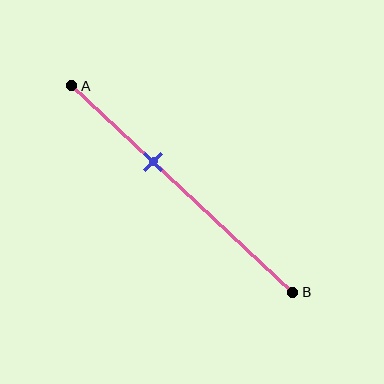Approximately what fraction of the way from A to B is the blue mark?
The blue mark is approximately 35% of the way from A to B.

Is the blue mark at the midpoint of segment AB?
No, the mark is at about 35% from A, not at the 50% midpoint.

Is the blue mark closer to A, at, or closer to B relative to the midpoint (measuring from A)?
The blue mark is closer to point A than the midpoint of segment AB.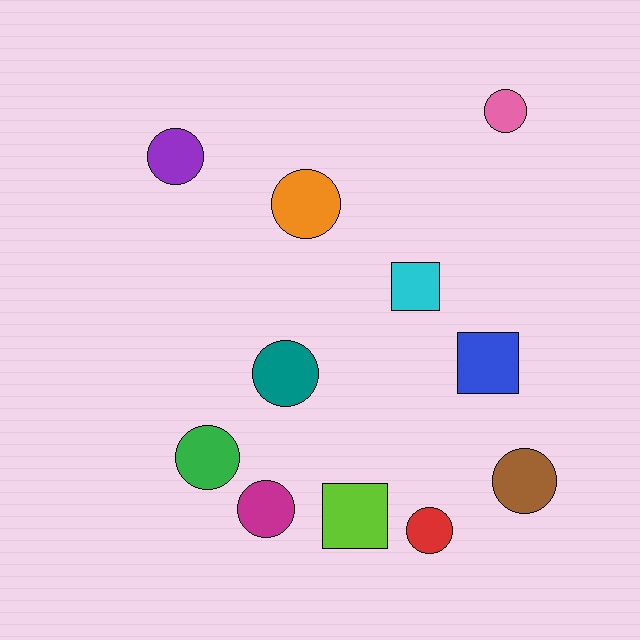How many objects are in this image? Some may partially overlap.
There are 11 objects.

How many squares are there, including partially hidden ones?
There are 3 squares.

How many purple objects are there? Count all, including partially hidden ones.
There is 1 purple object.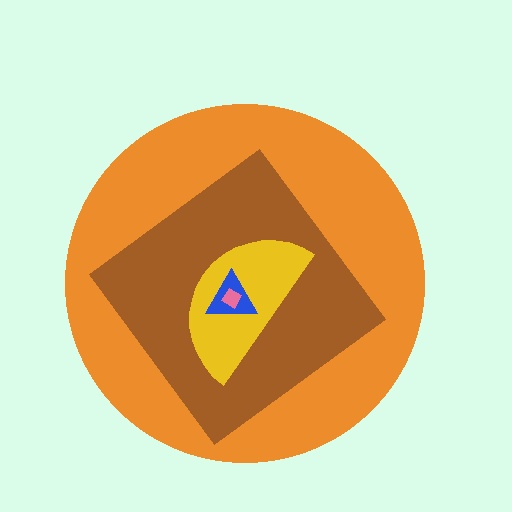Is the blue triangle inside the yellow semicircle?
Yes.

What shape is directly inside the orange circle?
The brown diamond.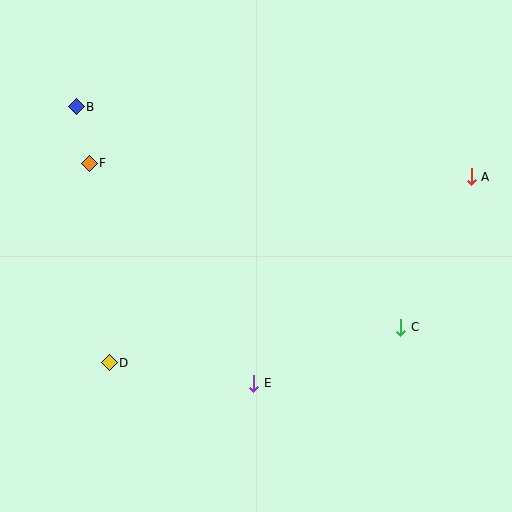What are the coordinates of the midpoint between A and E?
The midpoint between A and E is at (363, 280).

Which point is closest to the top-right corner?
Point A is closest to the top-right corner.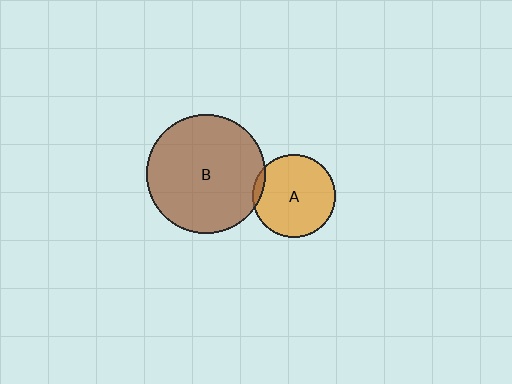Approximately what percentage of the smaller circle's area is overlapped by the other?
Approximately 5%.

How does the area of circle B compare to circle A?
Approximately 2.0 times.